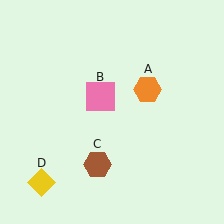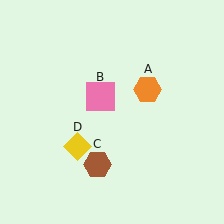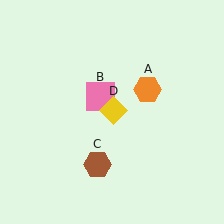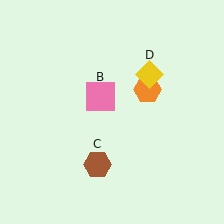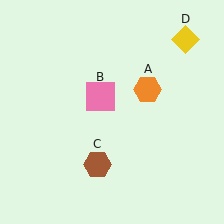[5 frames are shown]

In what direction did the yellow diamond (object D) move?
The yellow diamond (object D) moved up and to the right.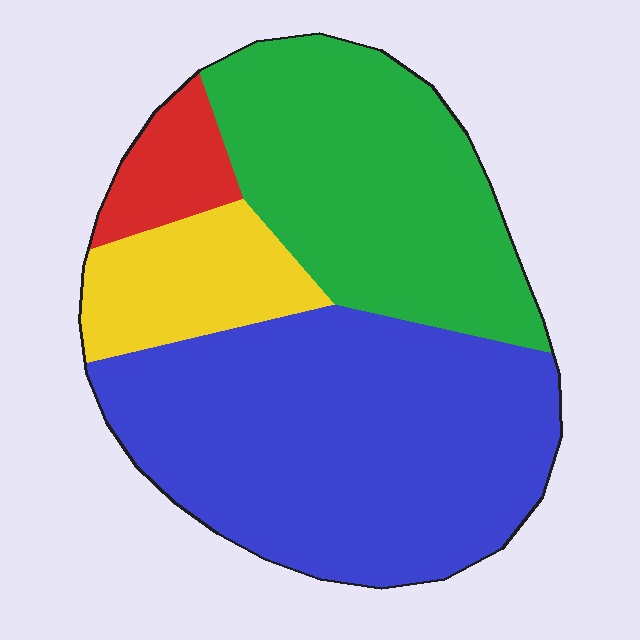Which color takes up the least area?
Red, at roughly 5%.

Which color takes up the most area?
Blue, at roughly 50%.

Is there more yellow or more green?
Green.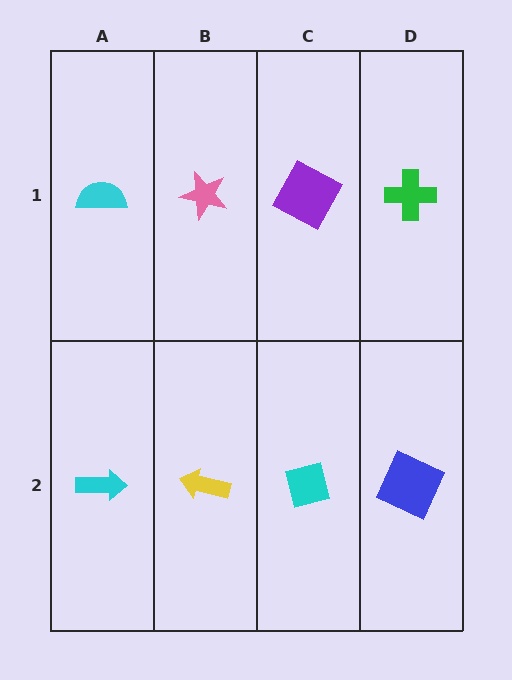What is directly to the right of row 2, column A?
A yellow arrow.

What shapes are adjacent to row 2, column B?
A pink star (row 1, column B), a cyan arrow (row 2, column A), a cyan square (row 2, column C).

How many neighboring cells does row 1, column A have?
2.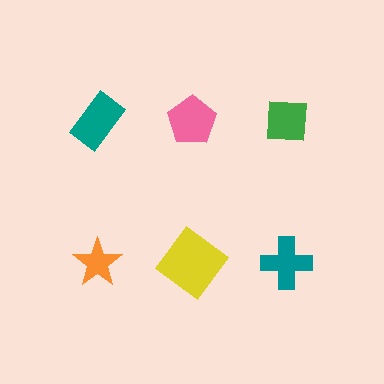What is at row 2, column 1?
An orange star.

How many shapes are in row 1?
3 shapes.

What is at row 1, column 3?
A green square.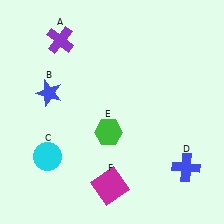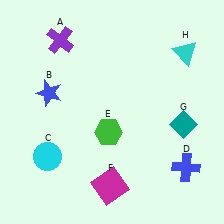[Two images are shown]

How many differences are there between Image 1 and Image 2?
There are 2 differences between the two images.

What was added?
A teal diamond (G), a cyan triangle (H) were added in Image 2.